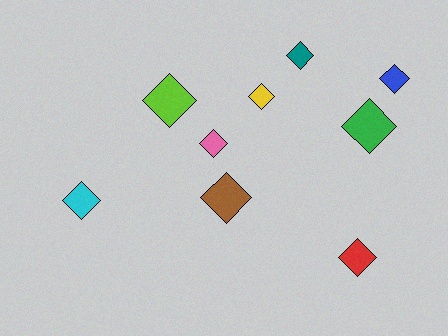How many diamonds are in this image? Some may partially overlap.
There are 9 diamonds.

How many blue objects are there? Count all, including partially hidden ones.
There is 1 blue object.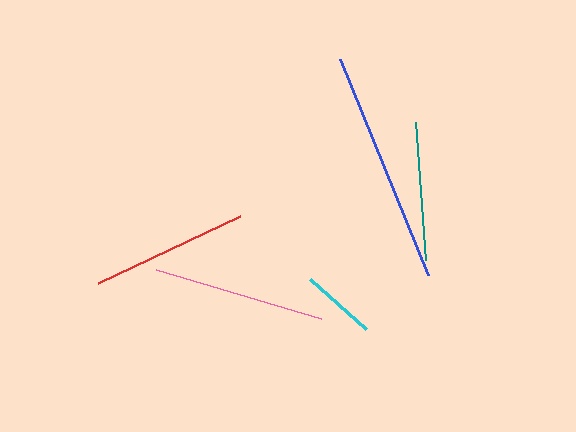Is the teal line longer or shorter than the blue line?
The blue line is longer than the teal line.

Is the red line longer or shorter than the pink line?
The pink line is longer than the red line.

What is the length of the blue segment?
The blue segment is approximately 234 pixels long.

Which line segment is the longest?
The blue line is the longest at approximately 234 pixels.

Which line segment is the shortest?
The cyan line is the shortest at approximately 75 pixels.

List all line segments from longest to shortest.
From longest to shortest: blue, pink, red, teal, cyan.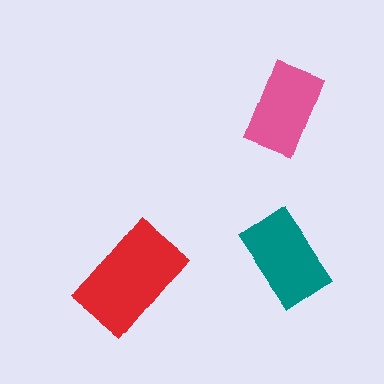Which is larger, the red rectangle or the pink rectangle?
The red one.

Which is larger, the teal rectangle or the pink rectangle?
The teal one.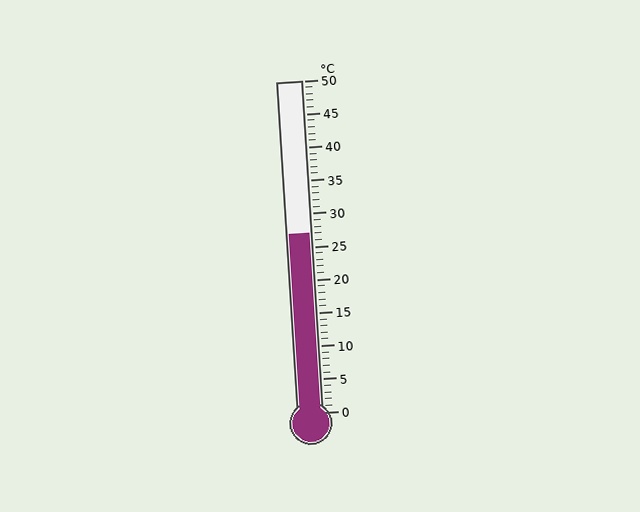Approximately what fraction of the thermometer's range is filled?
The thermometer is filled to approximately 55% of its range.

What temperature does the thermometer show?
The thermometer shows approximately 27°C.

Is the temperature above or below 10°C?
The temperature is above 10°C.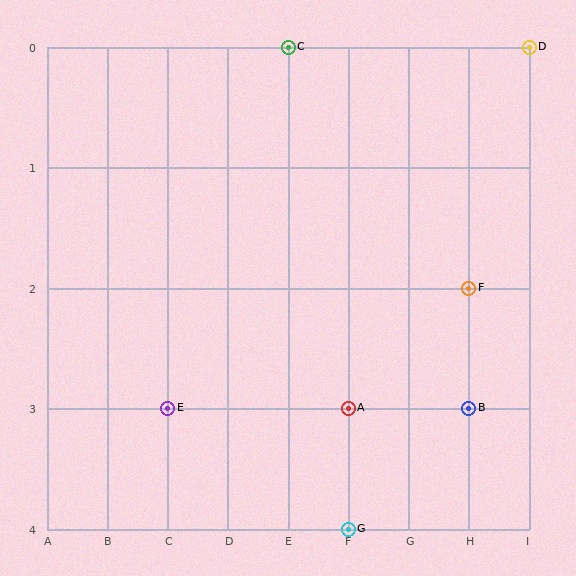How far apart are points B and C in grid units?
Points B and C are 3 columns and 3 rows apart (about 4.2 grid units diagonally).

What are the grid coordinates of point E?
Point E is at grid coordinates (C, 3).